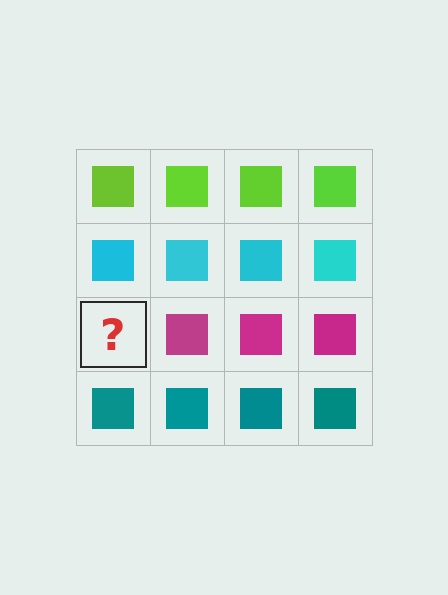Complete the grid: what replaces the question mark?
The question mark should be replaced with a magenta square.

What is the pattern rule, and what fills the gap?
The rule is that each row has a consistent color. The gap should be filled with a magenta square.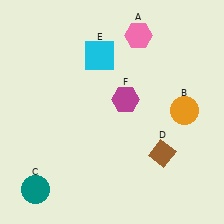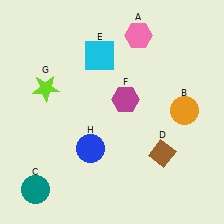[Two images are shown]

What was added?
A lime star (G), a blue circle (H) were added in Image 2.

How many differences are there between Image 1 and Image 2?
There are 2 differences between the two images.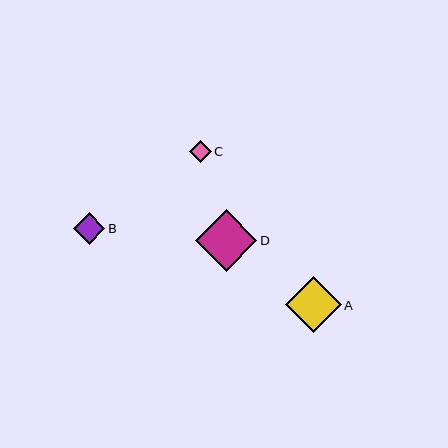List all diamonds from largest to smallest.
From largest to smallest: D, A, B, C.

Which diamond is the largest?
Diamond D is the largest with a size of approximately 61 pixels.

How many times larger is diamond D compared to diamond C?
Diamond D is approximately 2.8 times the size of diamond C.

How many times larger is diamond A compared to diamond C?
Diamond A is approximately 2.5 times the size of diamond C.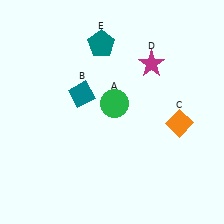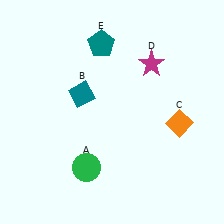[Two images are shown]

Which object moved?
The green circle (A) moved down.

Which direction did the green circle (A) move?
The green circle (A) moved down.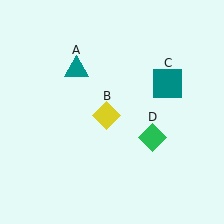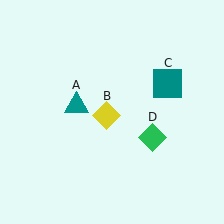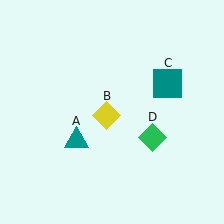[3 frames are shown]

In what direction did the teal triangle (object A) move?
The teal triangle (object A) moved down.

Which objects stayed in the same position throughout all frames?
Yellow diamond (object B) and teal square (object C) and green diamond (object D) remained stationary.